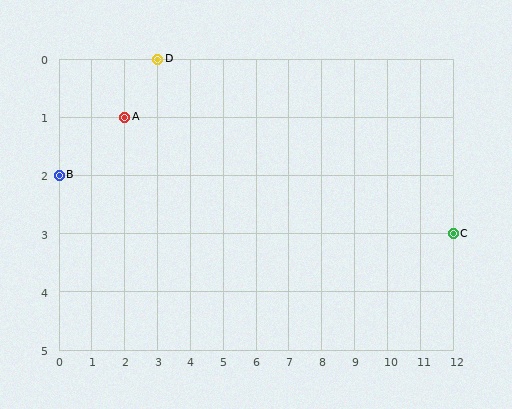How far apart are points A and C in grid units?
Points A and C are 10 columns and 2 rows apart (about 10.2 grid units diagonally).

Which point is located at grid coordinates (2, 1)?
Point A is at (2, 1).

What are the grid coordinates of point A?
Point A is at grid coordinates (2, 1).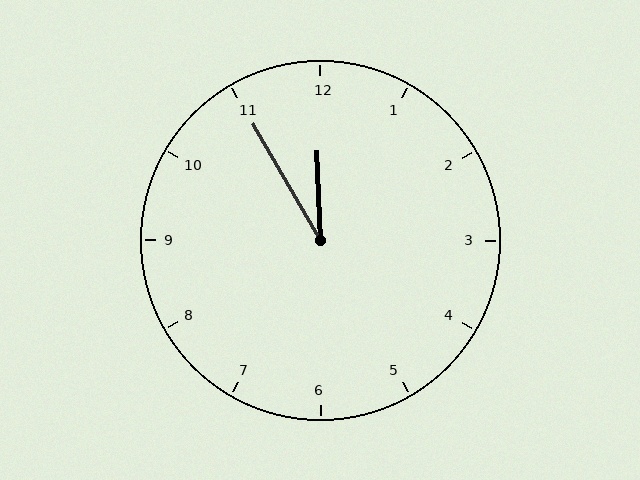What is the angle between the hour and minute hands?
Approximately 28 degrees.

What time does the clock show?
11:55.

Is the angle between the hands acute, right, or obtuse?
It is acute.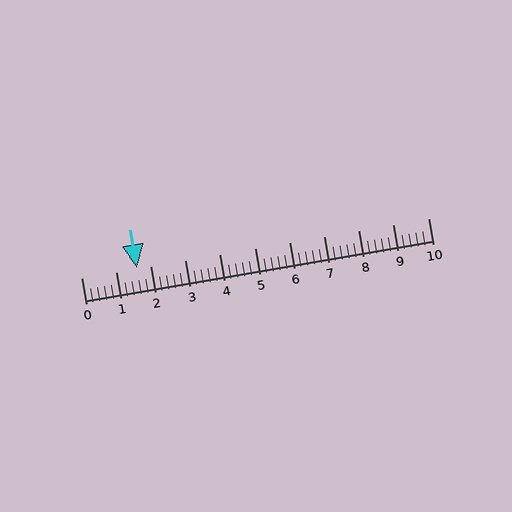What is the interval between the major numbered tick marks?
The major tick marks are spaced 1 units apart.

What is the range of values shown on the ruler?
The ruler shows values from 0 to 10.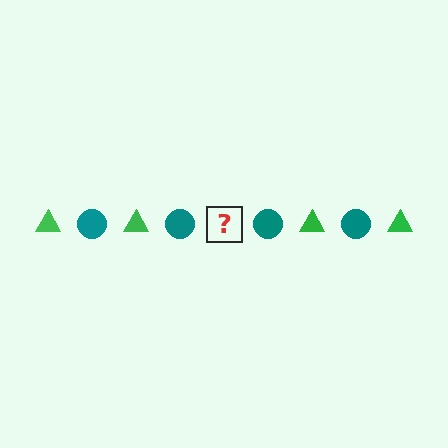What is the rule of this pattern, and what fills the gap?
The rule is that the pattern alternates between green triangle and teal circle. The gap should be filled with a green triangle.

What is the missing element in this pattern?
The missing element is a green triangle.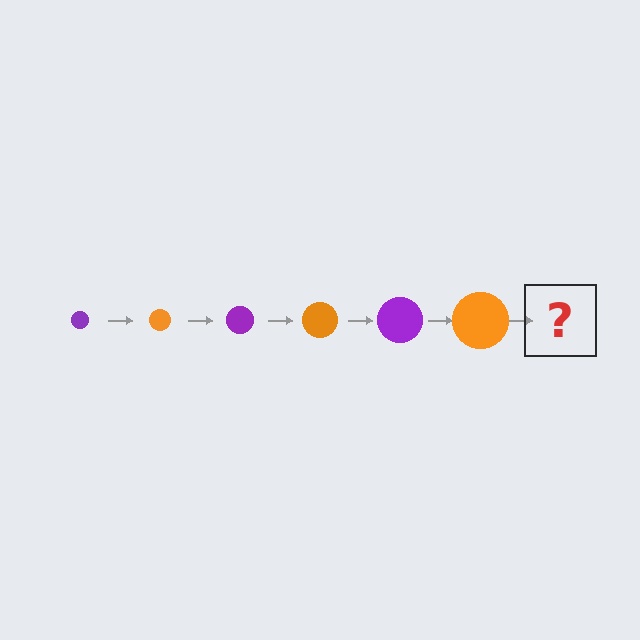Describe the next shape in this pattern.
It should be a purple circle, larger than the previous one.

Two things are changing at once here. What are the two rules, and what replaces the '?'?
The two rules are that the circle grows larger each step and the color cycles through purple and orange. The '?' should be a purple circle, larger than the previous one.